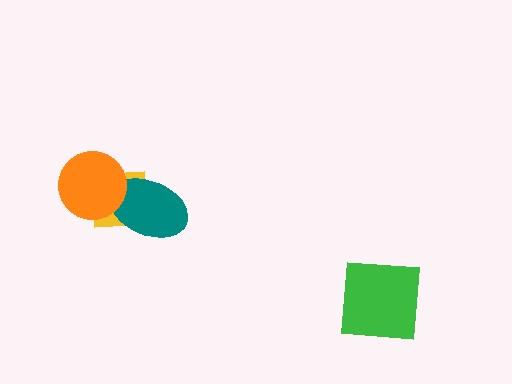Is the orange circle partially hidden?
No, no other shape covers it.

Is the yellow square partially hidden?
Yes, it is partially covered by another shape.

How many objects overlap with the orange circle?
2 objects overlap with the orange circle.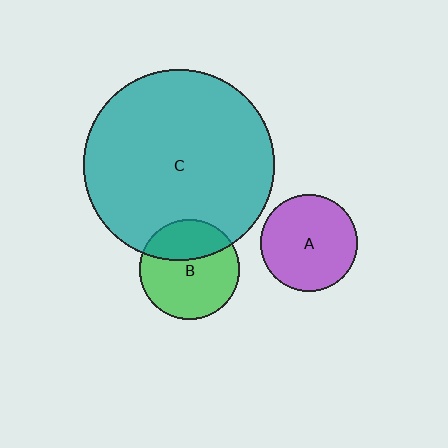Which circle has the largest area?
Circle C (teal).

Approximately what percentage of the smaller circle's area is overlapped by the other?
Approximately 30%.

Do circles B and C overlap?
Yes.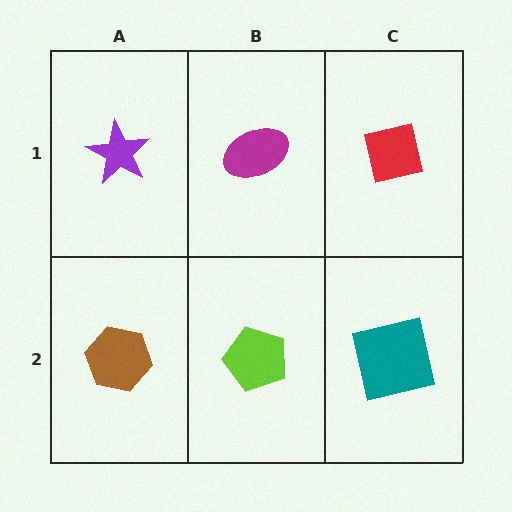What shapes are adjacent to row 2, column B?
A magenta ellipse (row 1, column B), a brown hexagon (row 2, column A), a teal square (row 2, column C).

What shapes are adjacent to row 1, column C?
A teal square (row 2, column C), a magenta ellipse (row 1, column B).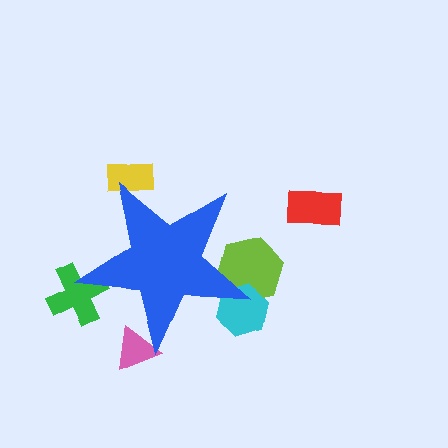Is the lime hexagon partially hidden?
Yes, the lime hexagon is partially hidden behind the blue star.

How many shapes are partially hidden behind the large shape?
5 shapes are partially hidden.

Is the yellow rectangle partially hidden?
Yes, the yellow rectangle is partially hidden behind the blue star.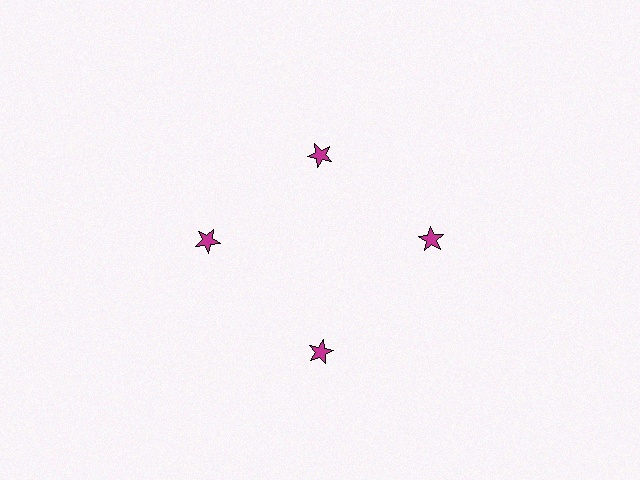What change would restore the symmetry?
The symmetry would be restored by moving it outward, back onto the ring so that all 4 stars sit at equal angles and equal distance from the center.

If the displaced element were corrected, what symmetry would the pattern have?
It would have 4-fold rotational symmetry — the pattern would map onto itself every 90 degrees.